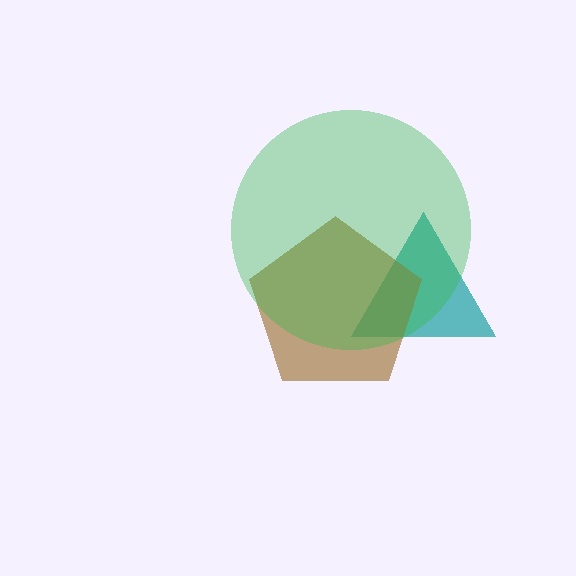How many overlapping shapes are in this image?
There are 3 overlapping shapes in the image.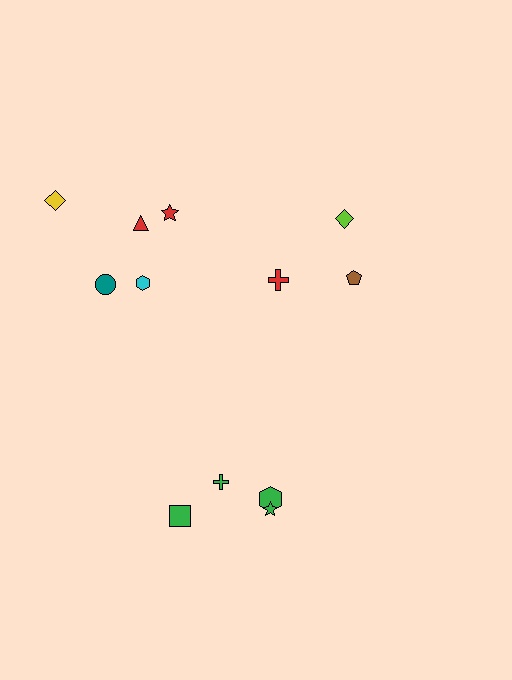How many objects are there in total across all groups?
There are 12 objects.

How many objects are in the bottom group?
There are 4 objects.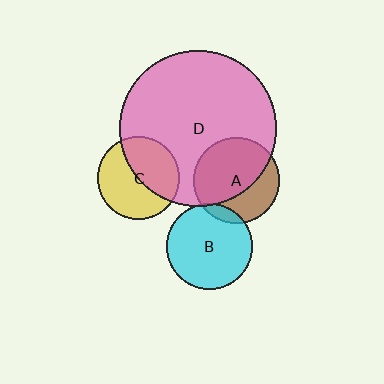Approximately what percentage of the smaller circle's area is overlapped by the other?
Approximately 65%.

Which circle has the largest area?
Circle D (pink).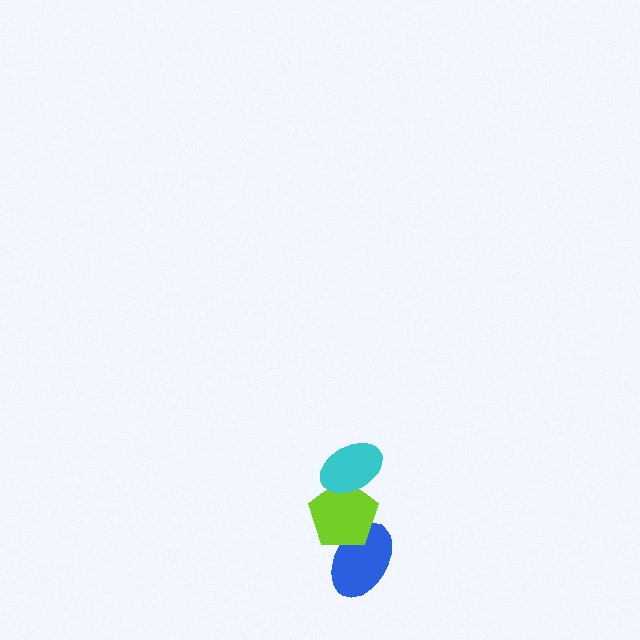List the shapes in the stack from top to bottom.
From top to bottom: the cyan ellipse, the lime pentagon, the blue ellipse.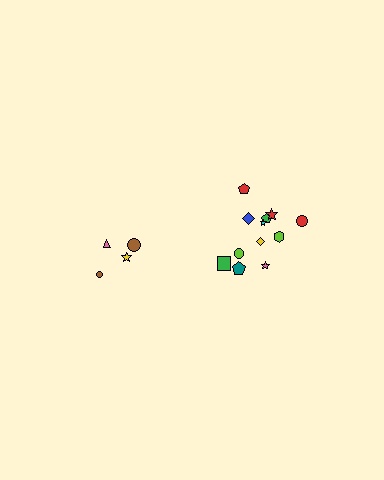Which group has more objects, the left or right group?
The right group.